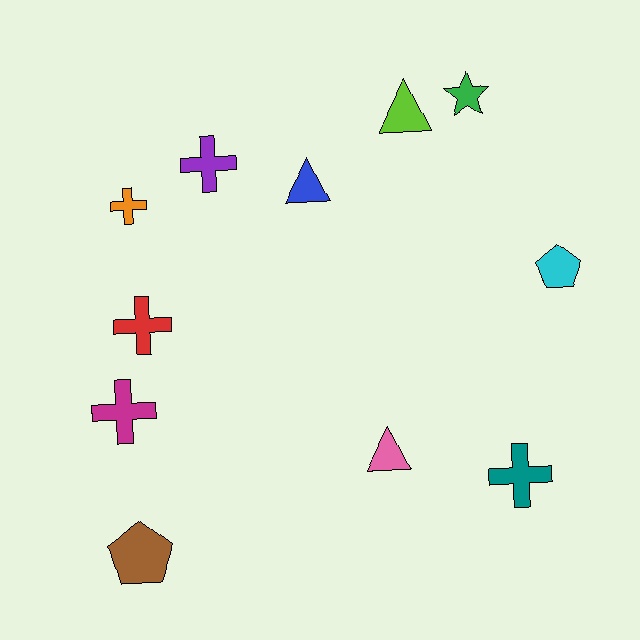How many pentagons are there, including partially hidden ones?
There are 2 pentagons.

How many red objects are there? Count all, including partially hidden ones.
There is 1 red object.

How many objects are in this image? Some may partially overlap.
There are 11 objects.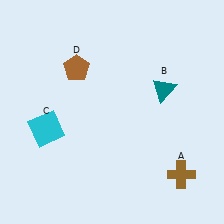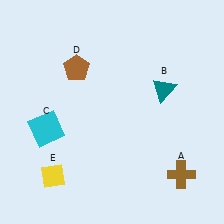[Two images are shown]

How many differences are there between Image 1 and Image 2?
There is 1 difference between the two images.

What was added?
A yellow diamond (E) was added in Image 2.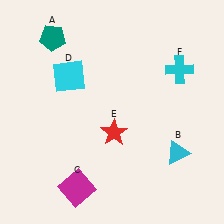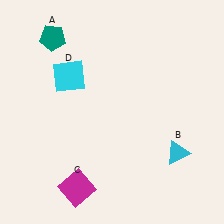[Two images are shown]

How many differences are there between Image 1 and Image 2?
There are 2 differences between the two images.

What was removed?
The red star (E), the cyan cross (F) were removed in Image 2.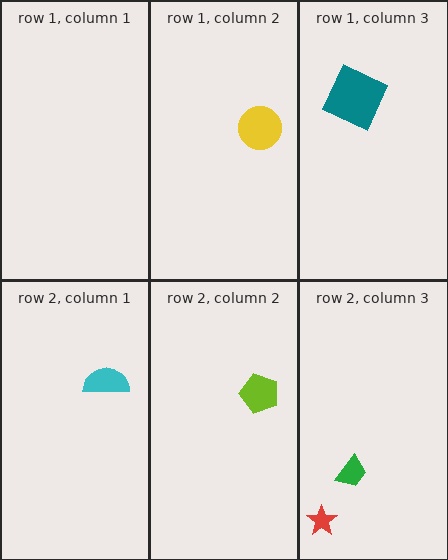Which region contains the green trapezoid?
The row 2, column 3 region.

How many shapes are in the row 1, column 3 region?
1.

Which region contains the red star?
The row 2, column 3 region.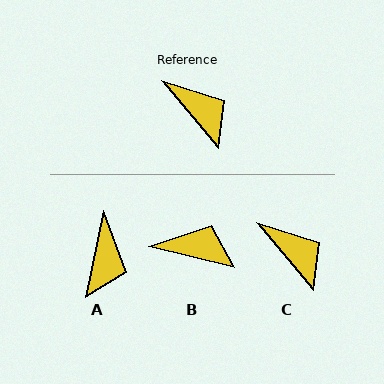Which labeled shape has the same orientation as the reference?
C.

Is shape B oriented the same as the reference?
No, it is off by about 37 degrees.